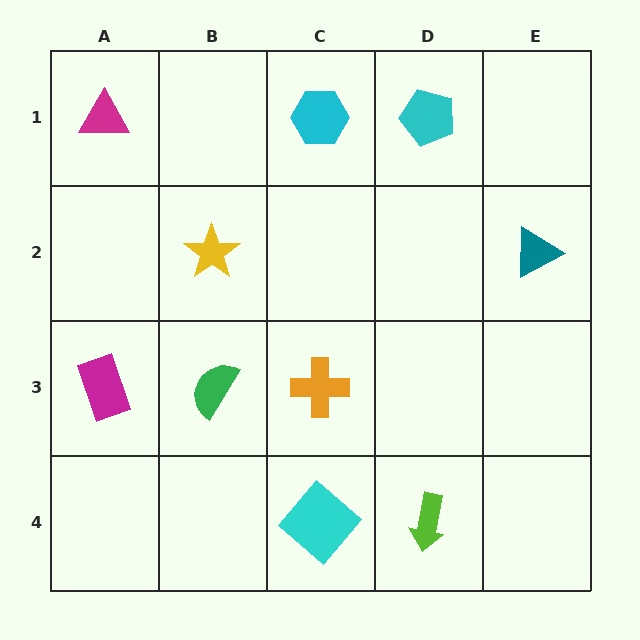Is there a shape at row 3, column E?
No, that cell is empty.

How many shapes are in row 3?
3 shapes.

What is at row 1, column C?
A cyan hexagon.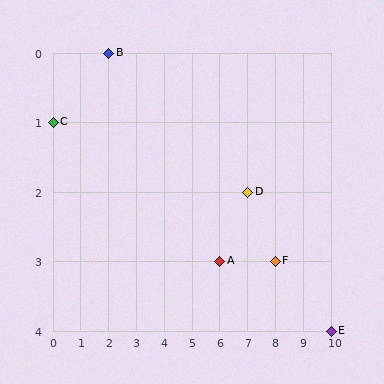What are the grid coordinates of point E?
Point E is at grid coordinates (10, 4).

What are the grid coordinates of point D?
Point D is at grid coordinates (7, 2).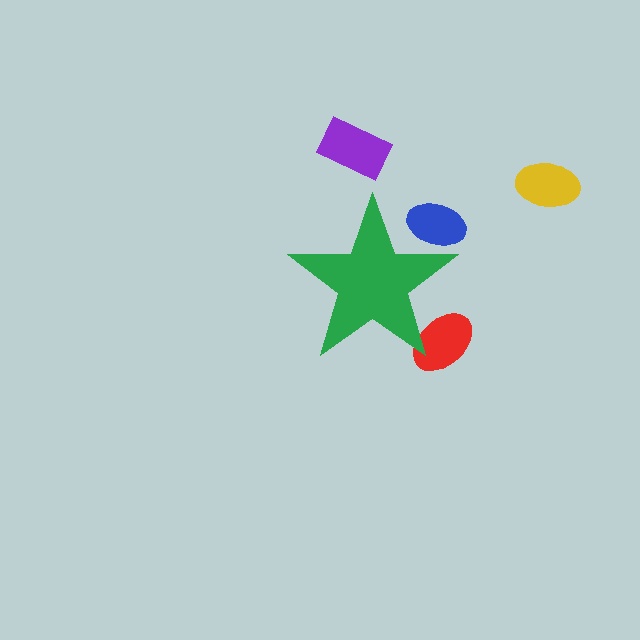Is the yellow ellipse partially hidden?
No, the yellow ellipse is fully visible.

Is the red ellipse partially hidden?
Yes, the red ellipse is partially hidden behind the green star.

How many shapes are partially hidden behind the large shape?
2 shapes are partially hidden.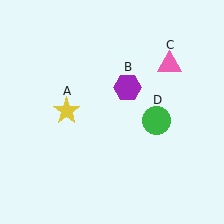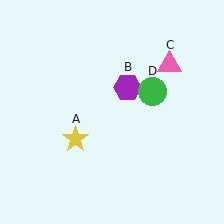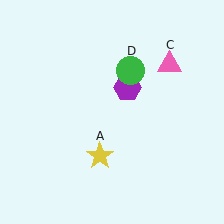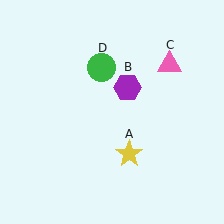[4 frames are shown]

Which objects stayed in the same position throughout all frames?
Purple hexagon (object B) and pink triangle (object C) remained stationary.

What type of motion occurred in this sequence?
The yellow star (object A), green circle (object D) rotated counterclockwise around the center of the scene.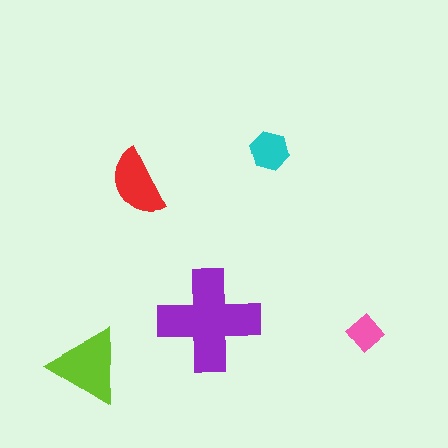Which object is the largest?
The purple cross.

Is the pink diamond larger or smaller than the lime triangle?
Smaller.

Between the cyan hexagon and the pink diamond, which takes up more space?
The cyan hexagon.